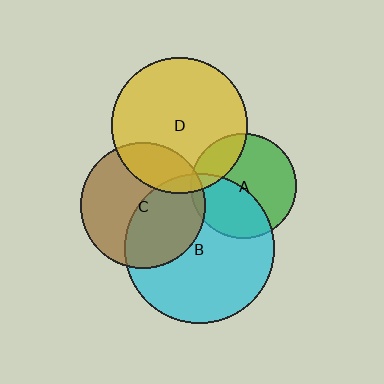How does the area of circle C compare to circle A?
Approximately 1.4 times.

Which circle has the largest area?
Circle B (cyan).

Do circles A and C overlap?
Yes.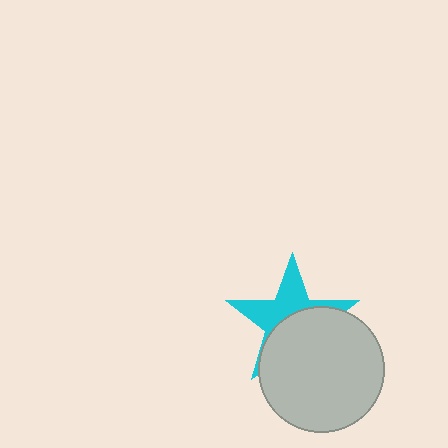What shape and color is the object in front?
The object in front is a light gray circle.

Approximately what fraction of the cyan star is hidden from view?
Roughly 54% of the cyan star is hidden behind the light gray circle.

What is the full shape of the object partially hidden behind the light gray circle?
The partially hidden object is a cyan star.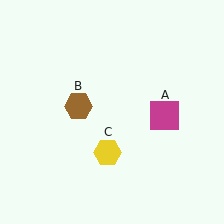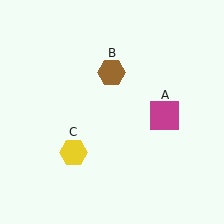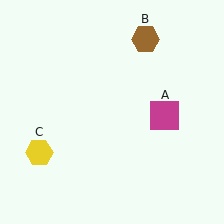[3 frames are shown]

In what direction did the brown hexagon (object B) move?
The brown hexagon (object B) moved up and to the right.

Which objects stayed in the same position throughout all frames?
Magenta square (object A) remained stationary.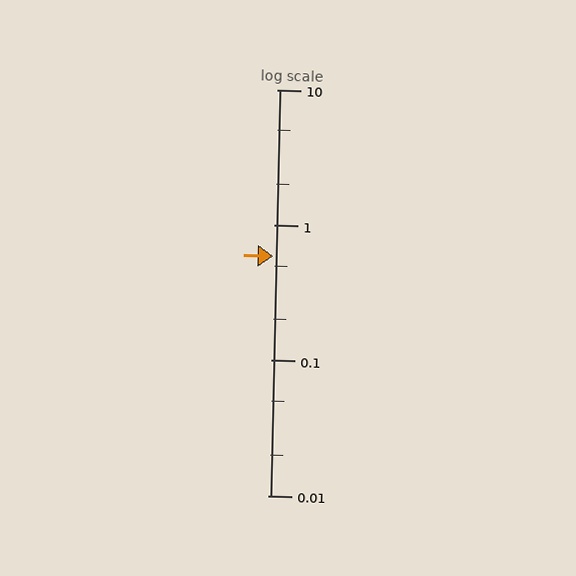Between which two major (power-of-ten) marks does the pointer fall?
The pointer is between 0.1 and 1.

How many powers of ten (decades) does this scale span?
The scale spans 3 decades, from 0.01 to 10.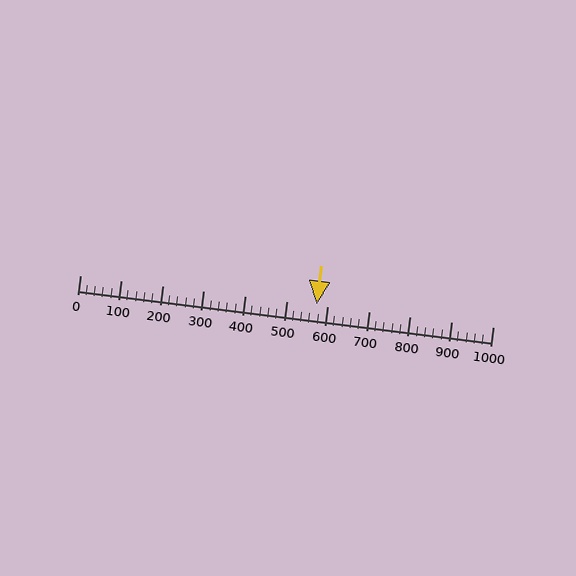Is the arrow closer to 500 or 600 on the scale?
The arrow is closer to 600.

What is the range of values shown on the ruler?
The ruler shows values from 0 to 1000.